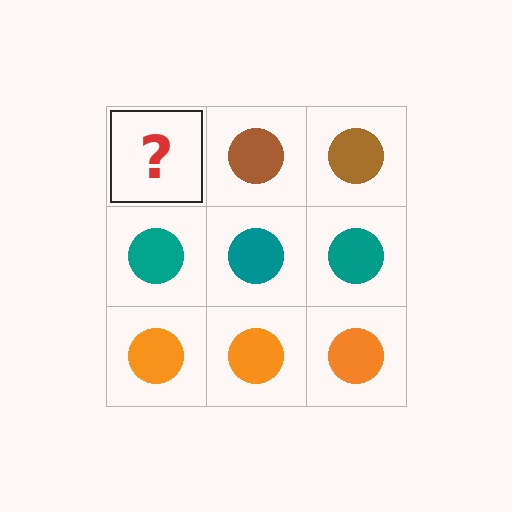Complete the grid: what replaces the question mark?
The question mark should be replaced with a brown circle.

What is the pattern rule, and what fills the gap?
The rule is that each row has a consistent color. The gap should be filled with a brown circle.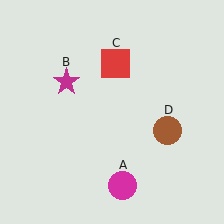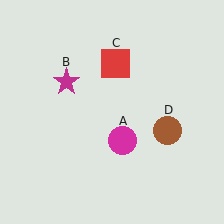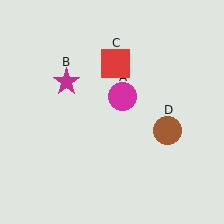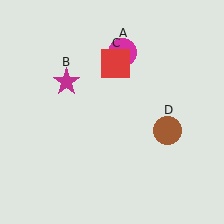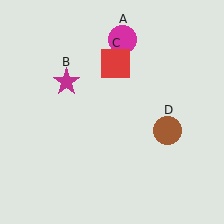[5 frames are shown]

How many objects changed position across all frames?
1 object changed position: magenta circle (object A).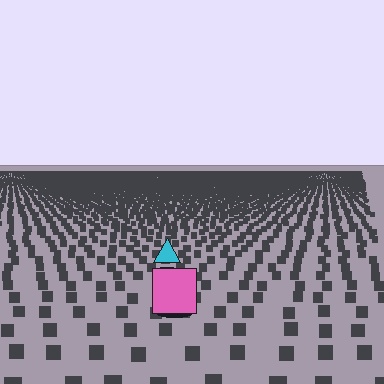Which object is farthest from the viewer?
The cyan triangle is farthest from the viewer. It appears smaller and the ground texture around it is denser.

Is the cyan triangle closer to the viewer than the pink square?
No. The pink square is closer — you can tell from the texture gradient: the ground texture is coarser near it.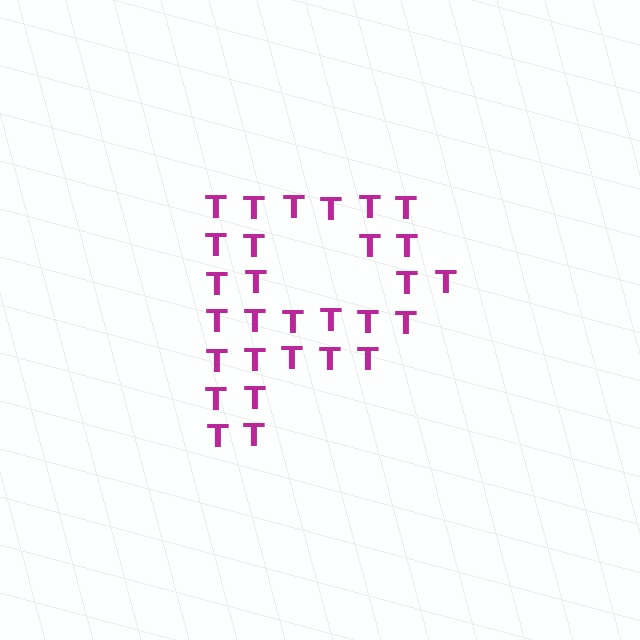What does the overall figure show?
The overall figure shows the letter P.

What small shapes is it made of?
It is made of small letter T's.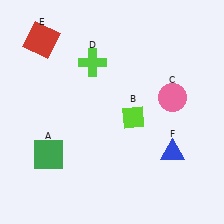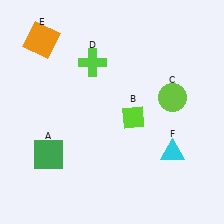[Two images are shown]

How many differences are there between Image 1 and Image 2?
There are 3 differences between the two images.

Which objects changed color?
C changed from pink to lime. E changed from red to orange. F changed from blue to cyan.